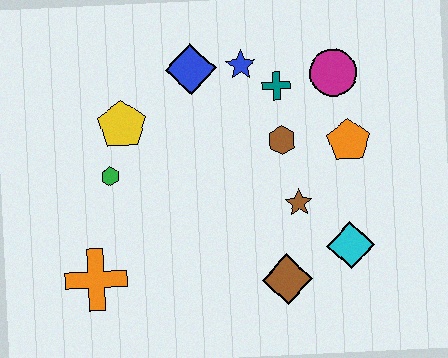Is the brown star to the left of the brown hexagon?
No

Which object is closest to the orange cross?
The green hexagon is closest to the orange cross.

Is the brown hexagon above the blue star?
No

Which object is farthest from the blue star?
The orange cross is farthest from the blue star.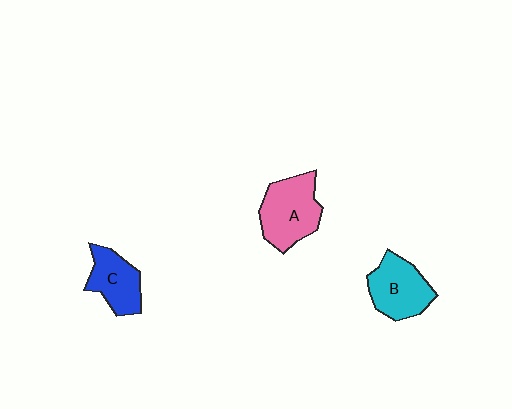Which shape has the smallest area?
Shape C (blue).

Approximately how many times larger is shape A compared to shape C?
Approximately 1.4 times.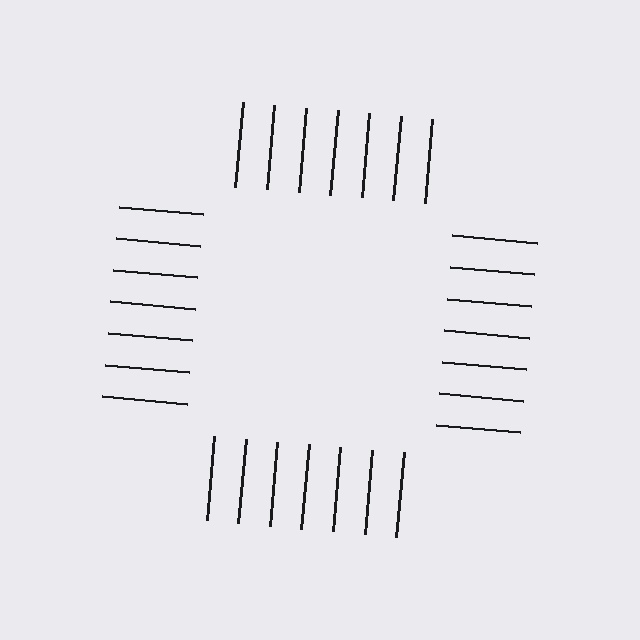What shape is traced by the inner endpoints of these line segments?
An illusory square — the line segments terminate on its edges but no continuous stroke is drawn.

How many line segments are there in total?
28 — 7 along each of the 4 edges.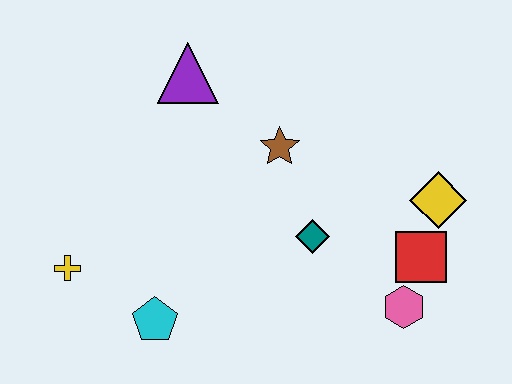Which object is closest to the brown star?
The teal diamond is closest to the brown star.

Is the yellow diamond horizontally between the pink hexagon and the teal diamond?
No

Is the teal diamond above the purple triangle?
No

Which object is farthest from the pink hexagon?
The yellow cross is farthest from the pink hexagon.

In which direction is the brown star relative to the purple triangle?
The brown star is to the right of the purple triangle.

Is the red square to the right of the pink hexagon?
Yes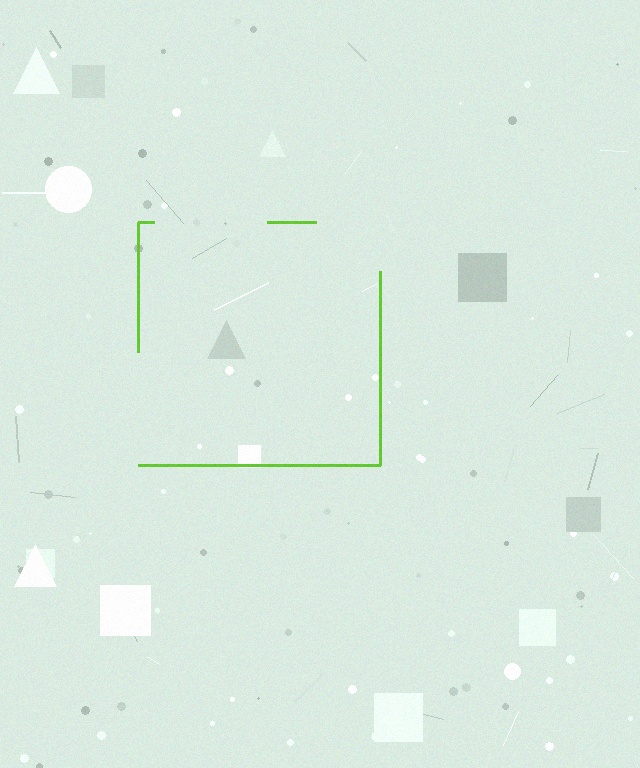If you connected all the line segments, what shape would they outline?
They would outline a square.